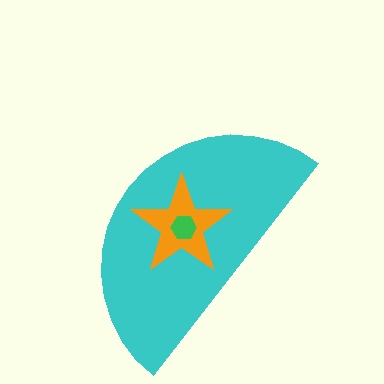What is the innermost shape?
The green hexagon.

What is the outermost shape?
The cyan semicircle.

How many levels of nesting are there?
3.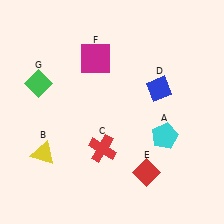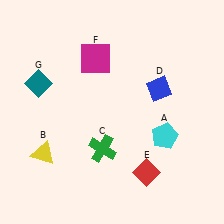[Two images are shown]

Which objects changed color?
C changed from red to green. G changed from green to teal.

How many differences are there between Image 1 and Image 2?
There are 2 differences between the two images.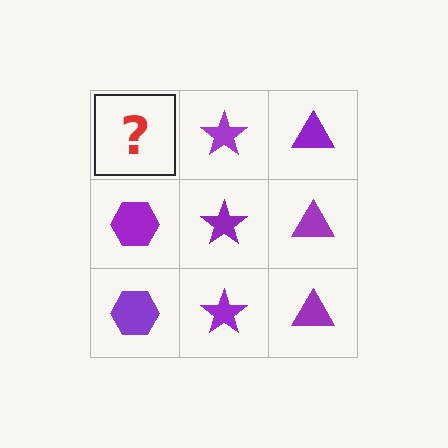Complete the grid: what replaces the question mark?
The question mark should be replaced with a purple hexagon.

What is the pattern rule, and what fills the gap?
The rule is that each column has a consistent shape. The gap should be filled with a purple hexagon.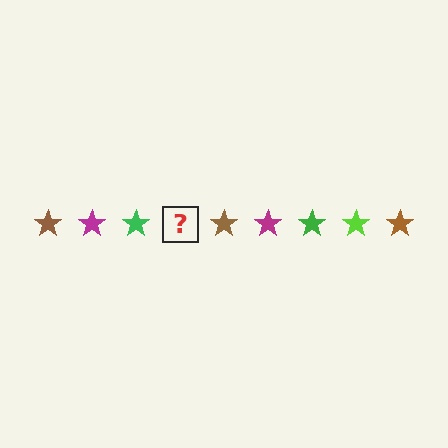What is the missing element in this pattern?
The missing element is a lime star.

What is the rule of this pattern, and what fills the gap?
The rule is that the pattern cycles through brown, magenta, green, lime stars. The gap should be filled with a lime star.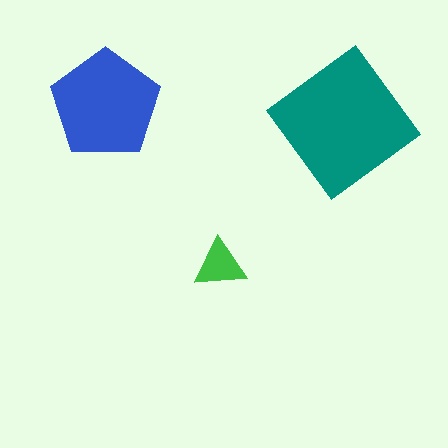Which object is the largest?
The teal diamond.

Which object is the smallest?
The green triangle.